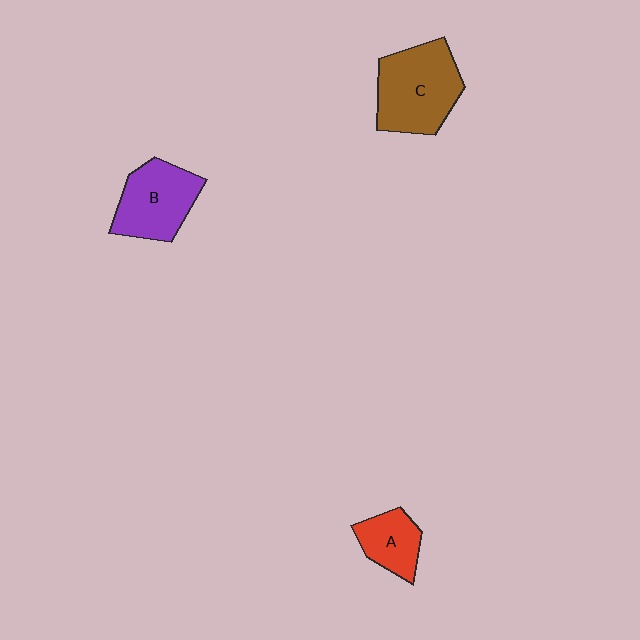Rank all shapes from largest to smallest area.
From largest to smallest: C (brown), B (purple), A (red).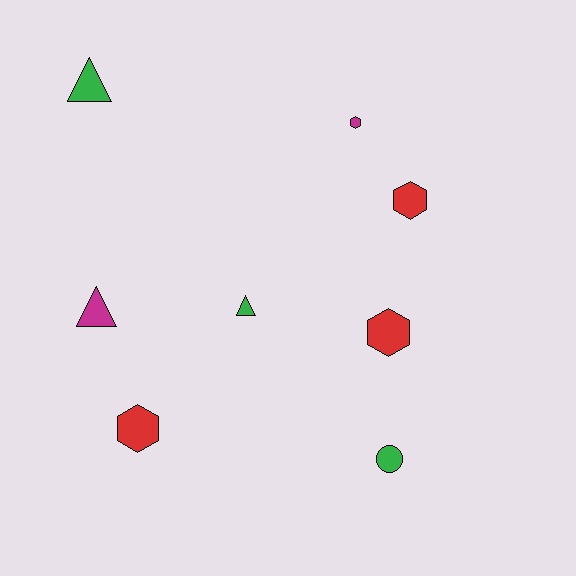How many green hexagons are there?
There are no green hexagons.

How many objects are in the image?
There are 8 objects.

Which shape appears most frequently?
Hexagon, with 4 objects.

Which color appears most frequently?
Green, with 3 objects.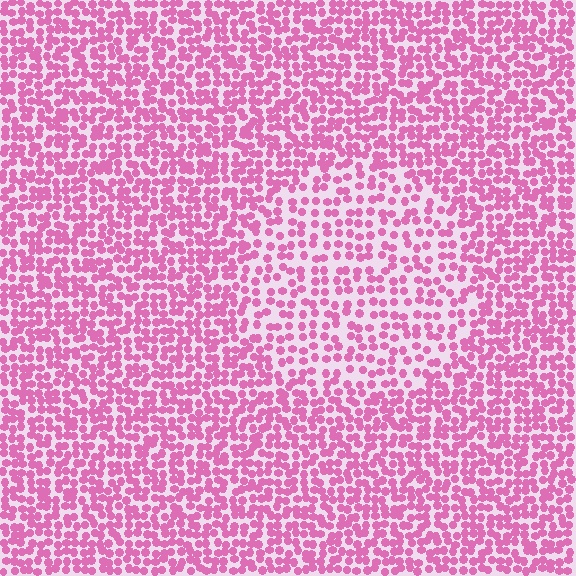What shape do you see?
I see a circle.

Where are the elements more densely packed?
The elements are more densely packed outside the circle boundary.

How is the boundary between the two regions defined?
The boundary is defined by a change in element density (approximately 1.7x ratio). All elements are the same color, size, and shape.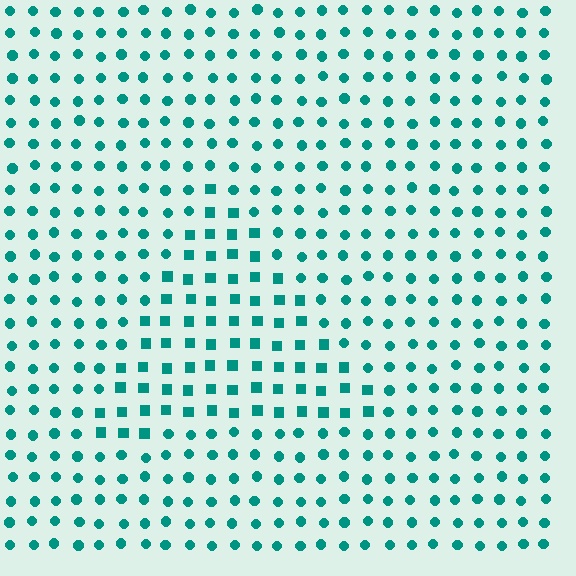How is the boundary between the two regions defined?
The boundary is defined by a change in element shape: squares inside vs. circles outside. All elements share the same color and spacing.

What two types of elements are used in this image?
The image uses squares inside the triangle region and circles outside it.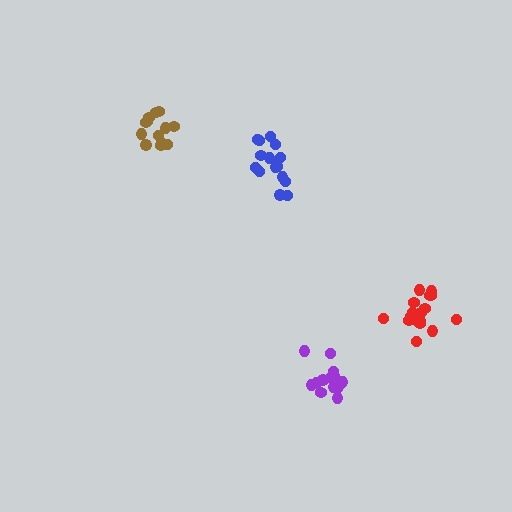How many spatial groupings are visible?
There are 4 spatial groupings.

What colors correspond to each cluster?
The clusters are colored: brown, purple, blue, red.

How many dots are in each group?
Group 1: 13 dots, Group 2: 13 dots, Group 3: 16 dots, Group 4: 17 dots (59 total).